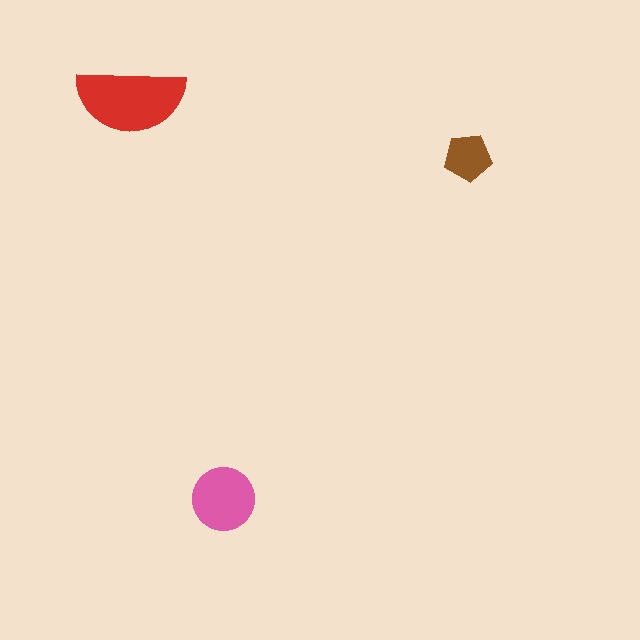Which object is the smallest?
The brown pentagon.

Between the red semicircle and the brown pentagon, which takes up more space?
The red semicircle.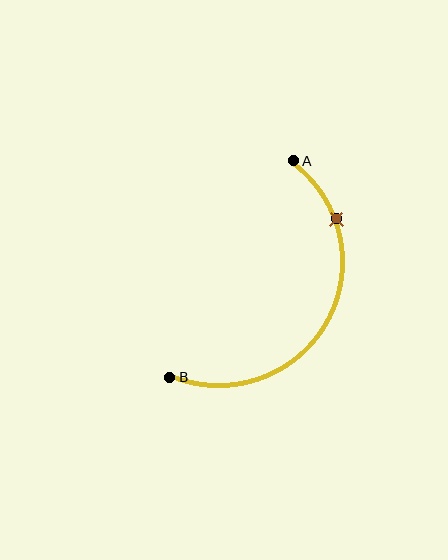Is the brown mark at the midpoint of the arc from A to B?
No. The brown mark lies on the arc but is closer to endpoint A. The arc midpoint would be at the point on the curve equidistant along the arc from both A and B.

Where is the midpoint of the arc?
The arc midpoint is the point on the curve farthest from the straight line joining A and B. It sits to the right of that line.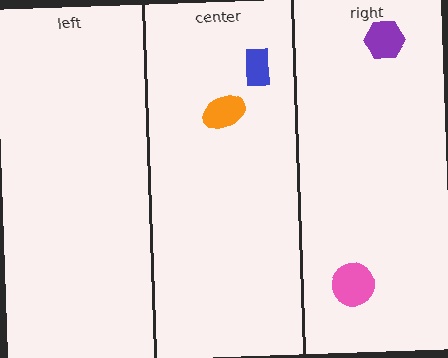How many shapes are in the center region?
2.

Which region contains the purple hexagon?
The right region.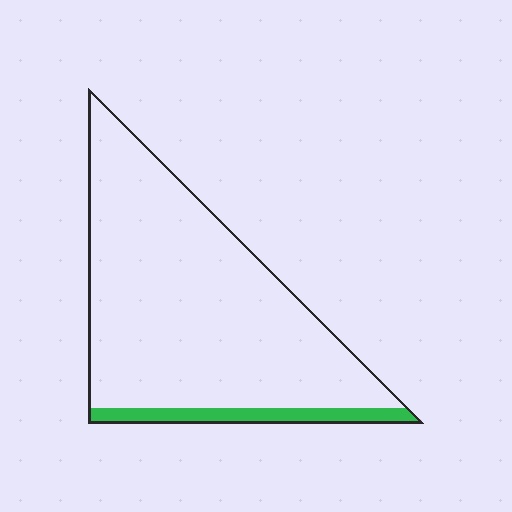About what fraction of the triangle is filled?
About one tenth (1/10).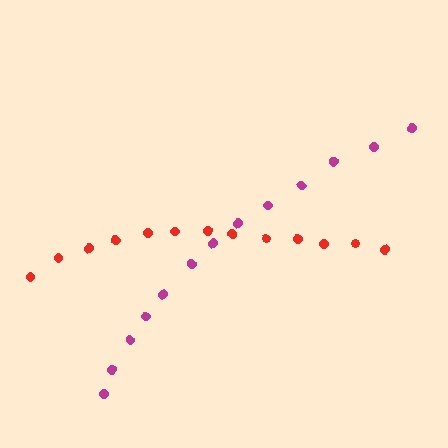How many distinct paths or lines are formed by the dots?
There are 2 distinct paths.